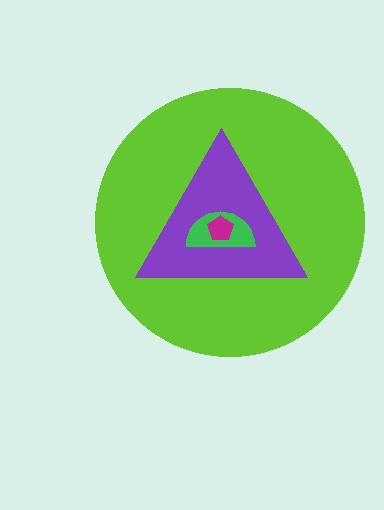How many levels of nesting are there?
4.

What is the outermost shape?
The lime circle.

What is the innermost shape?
The magenta pentagon.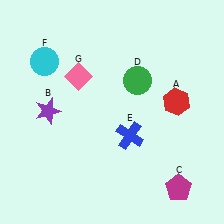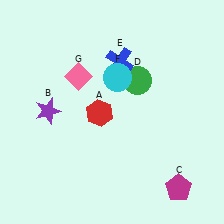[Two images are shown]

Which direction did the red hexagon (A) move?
The red hexagon (A) moved left.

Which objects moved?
The objects that moved are: the red hexagon (A), the blue cross (E), the cyan circle (F).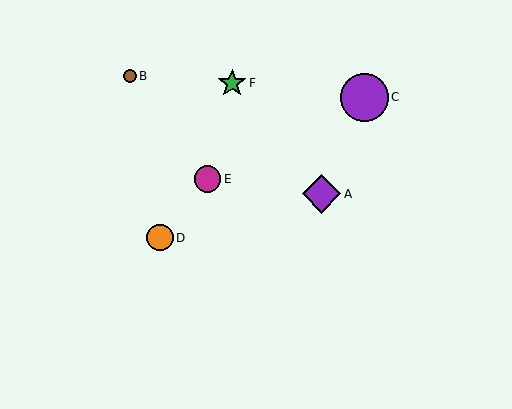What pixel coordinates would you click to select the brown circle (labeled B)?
Click at (130, 76) to select the brown circle B.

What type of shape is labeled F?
Shape F is a green star.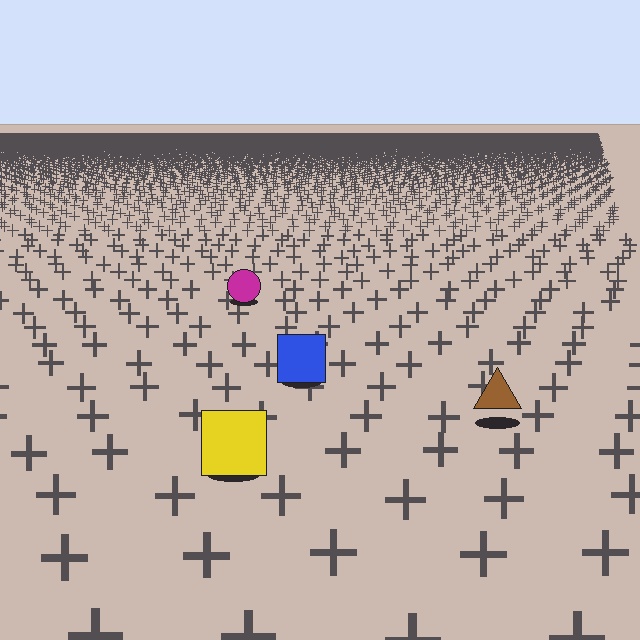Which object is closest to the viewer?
The yellow square is closest. The texture marks near it are larger and more spread out.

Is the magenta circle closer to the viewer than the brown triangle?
No. The brown triangle is closer — you can tell from the texture gradient: the ground texture is coarser near it.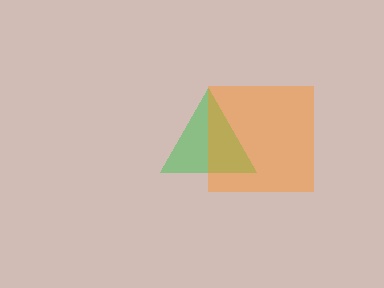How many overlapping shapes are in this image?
There are 2 overlapping shapes in the image.